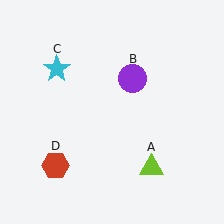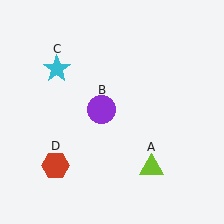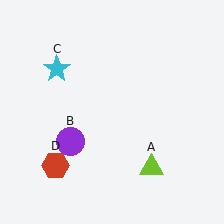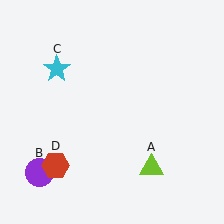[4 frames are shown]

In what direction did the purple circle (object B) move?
The purple circle (object B) moved down and to the left.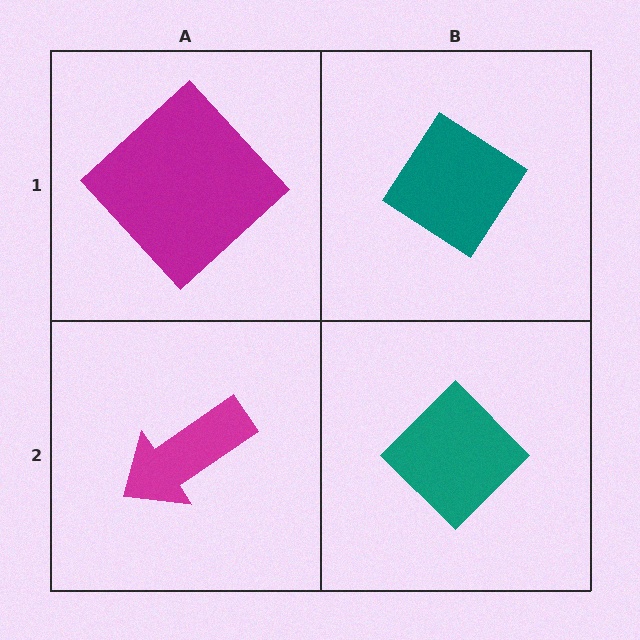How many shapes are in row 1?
2 shapes.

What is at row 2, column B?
A teal diamond.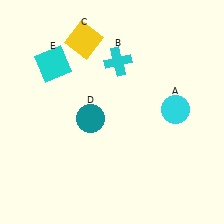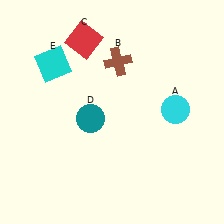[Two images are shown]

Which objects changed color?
B changed from cyan to brown. C changed from yellow to red.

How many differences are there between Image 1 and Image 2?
There are 2 differences between the two images.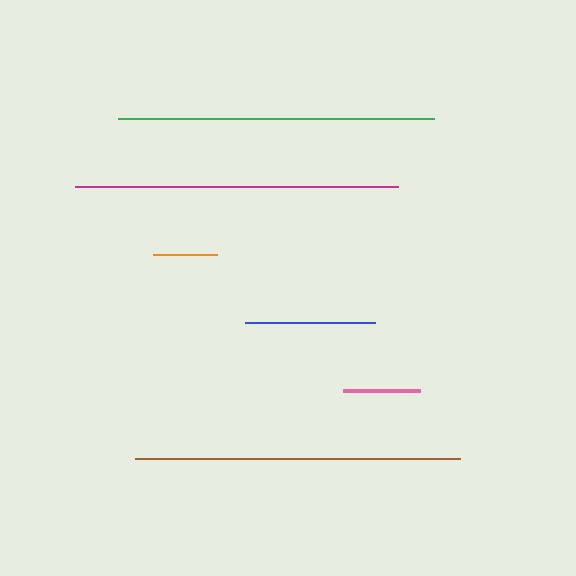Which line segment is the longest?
The brown line is the longest at approximately 325 pixels.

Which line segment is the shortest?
The orange line is the shortest at approximately 64 pixels.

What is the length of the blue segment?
The blue segment is approximately 129 pixels long.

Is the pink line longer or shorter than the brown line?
The brown line is longer than the pink line.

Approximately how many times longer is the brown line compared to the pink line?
The brown line is approximately 4.3 times the length of the pink line.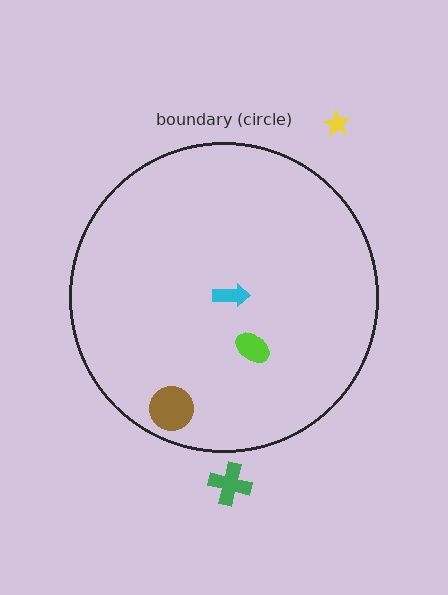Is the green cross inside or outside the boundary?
Outside.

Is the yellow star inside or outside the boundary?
Outside.